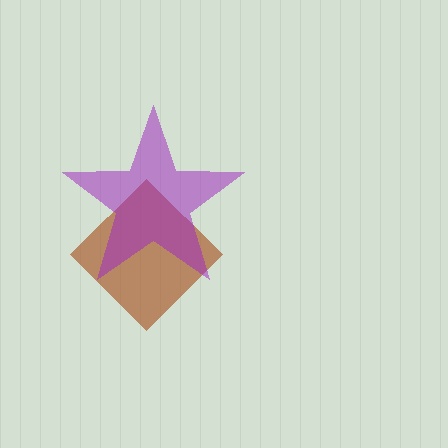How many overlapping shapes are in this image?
There are 2 overlapping shapes in the image.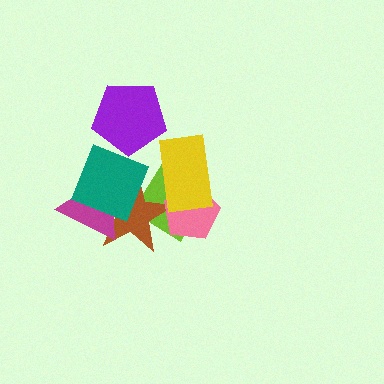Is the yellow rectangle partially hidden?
No, no other shape covers it.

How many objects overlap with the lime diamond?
3 objects overlap with the lime diamond.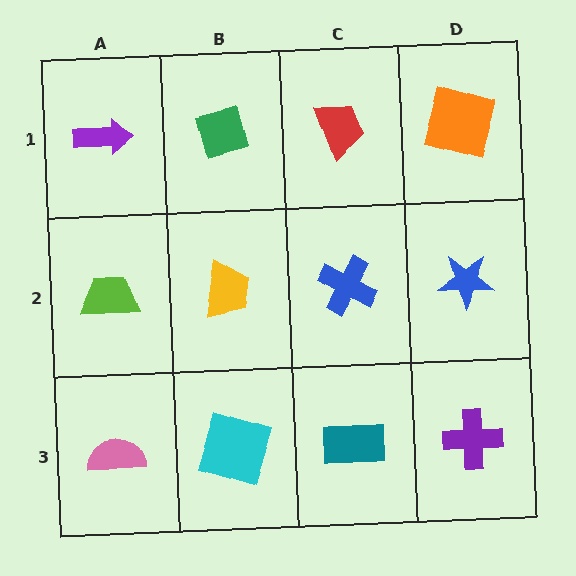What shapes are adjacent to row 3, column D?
A blue star (row 2, column D), a teal rectangle (row 3, column C).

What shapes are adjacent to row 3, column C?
A blue cross (row 2, column C), a cyan square (row 3, column B), a purple cross (row 3, column D).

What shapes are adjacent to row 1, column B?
A yellow trapezoid (row 2, column B), a purple arrow (row 1, column A), a red trapezoid (row 1, column C).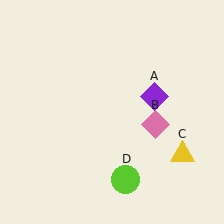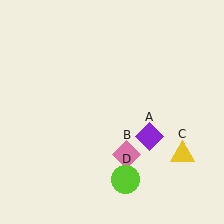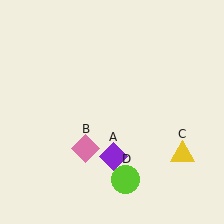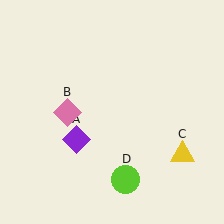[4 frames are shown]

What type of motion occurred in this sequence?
The purple diamond (object A), pink diamond (object B) rotated clockwise around the center of the scene.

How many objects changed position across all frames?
2 objects changed position: purple diamond (object A), pink diamond (object B).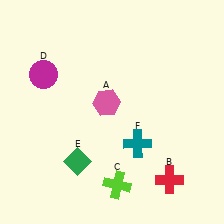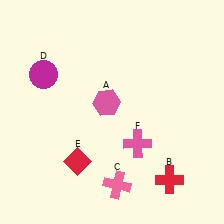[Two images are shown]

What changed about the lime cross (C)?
In Image 1, C is lime. In Image 2, it changed to pink.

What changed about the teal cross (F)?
In Image 1, F is teal. In Image 2, it changed to pink.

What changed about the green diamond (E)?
In Image 1, E is green. In Image 2, it changed to red.